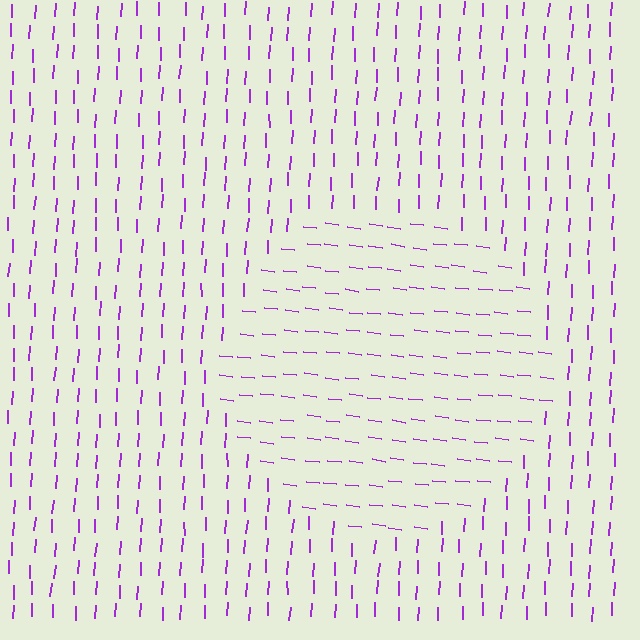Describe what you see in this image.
The image is filled with small purple line segments. A circle region in the image has lines oriented differently from the surrounding lines, creating a visible texture boundary.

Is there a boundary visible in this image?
Yes, there is a texture boundary formed by a change in line orientation.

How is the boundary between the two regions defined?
The boundary is defined purely by a change in line orientation (approximately 86 degrees difference). All lines are the same color and thickness.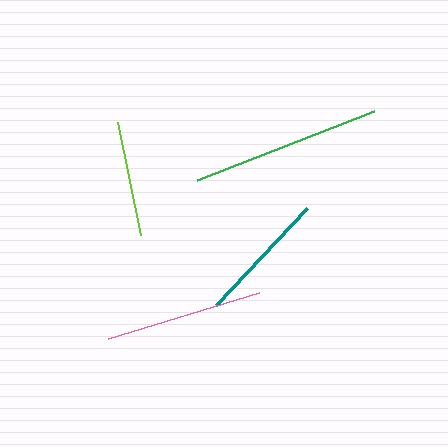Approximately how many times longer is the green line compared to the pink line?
The green line is approximately 1.2 times the length of the pink line.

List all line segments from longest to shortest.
From longest to shortest: green, pink, teal, lime.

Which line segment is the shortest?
The lime line is the shortest at approximately 115 pixels.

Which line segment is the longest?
The green line is the longest at approximately 189 pixels.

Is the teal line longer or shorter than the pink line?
The pink line is longer than the teal line.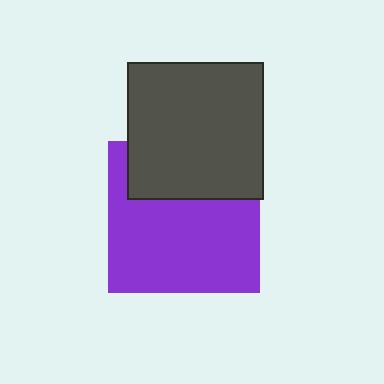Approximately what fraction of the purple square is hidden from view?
Roughly 33% of the purple square is hidden behind the dark gray square.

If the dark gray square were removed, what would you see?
You would see the complete purple square.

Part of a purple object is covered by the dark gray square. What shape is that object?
It is a square.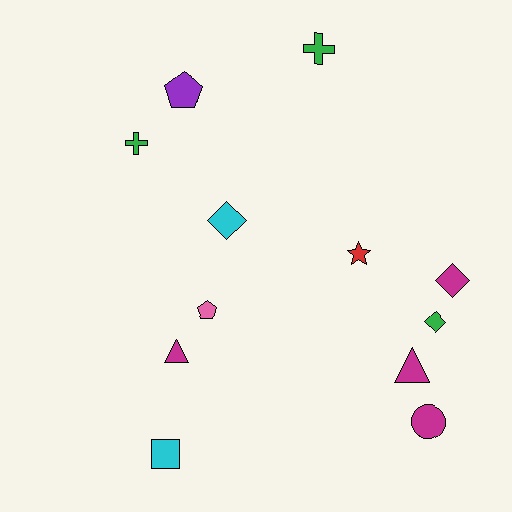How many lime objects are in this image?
There are no lime objects.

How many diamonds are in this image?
There are 3 diamonds.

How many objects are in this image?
There are 12 objects.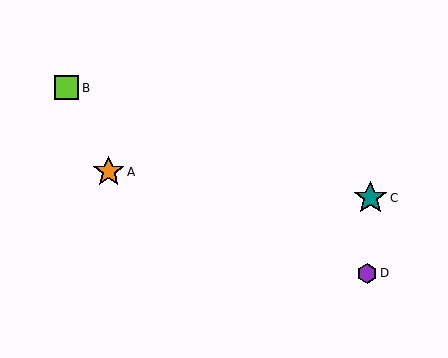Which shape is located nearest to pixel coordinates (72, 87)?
The lime square (labeled B) at (66, 88) is nearest to that location.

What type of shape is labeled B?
Shape B is a lime square.